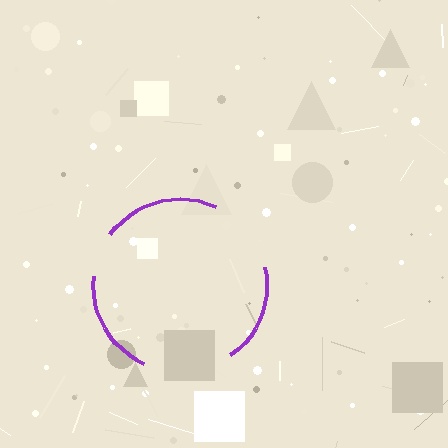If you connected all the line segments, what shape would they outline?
They would outline a circle.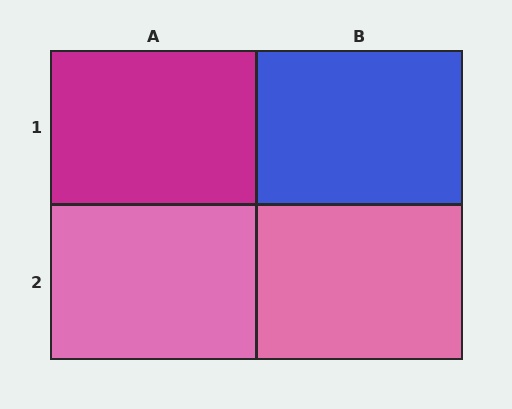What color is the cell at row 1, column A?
Magenta.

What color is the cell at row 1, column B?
Blue.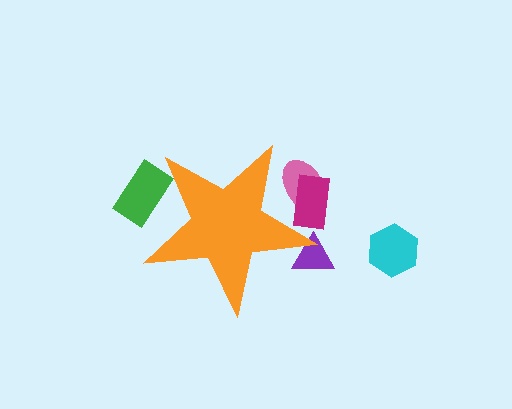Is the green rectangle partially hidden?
Yes, the green rectangle is partially hidden behind the orange star.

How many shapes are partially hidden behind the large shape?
4 shapes are partially hidden.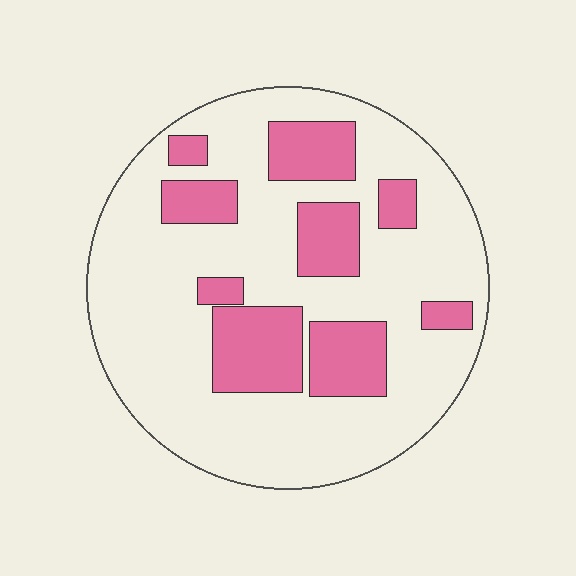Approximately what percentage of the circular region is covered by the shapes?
Approximately 25%.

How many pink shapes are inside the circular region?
9.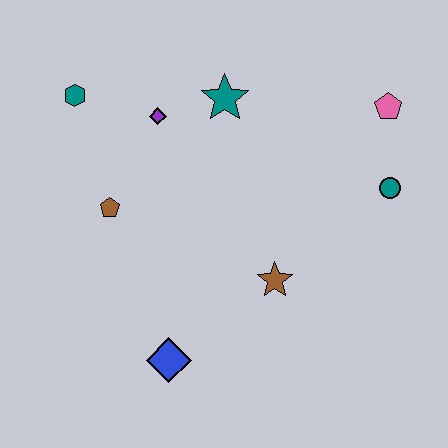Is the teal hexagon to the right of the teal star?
No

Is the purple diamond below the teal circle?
No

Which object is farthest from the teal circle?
The teal hexagon is farthest from the teal circle.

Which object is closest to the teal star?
The purple diamond is closest to the teal star.